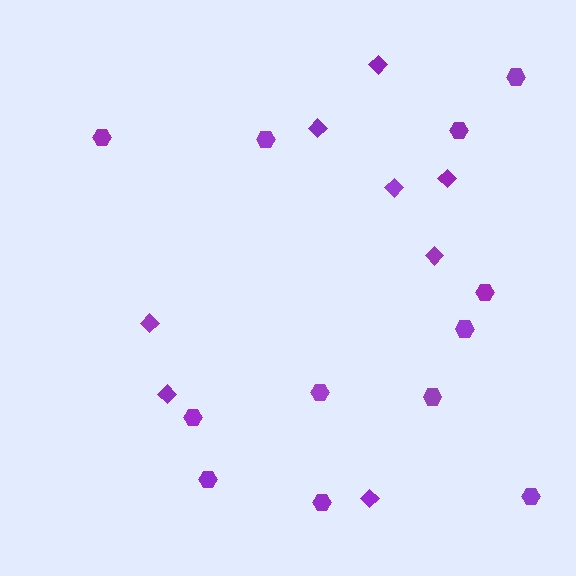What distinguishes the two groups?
There are 2 groups: one group of diamonds (8) and one group of hexagons (12).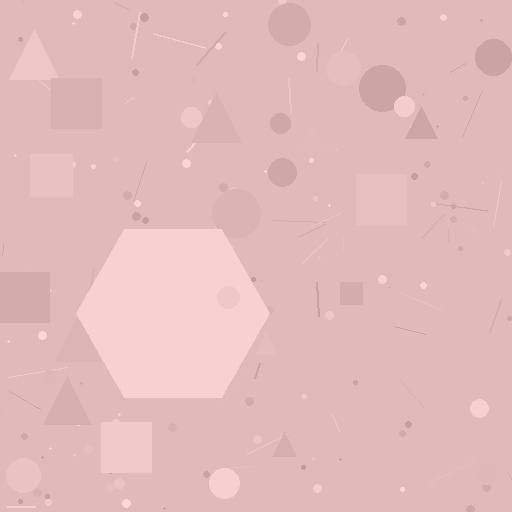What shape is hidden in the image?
A hexagon is hidden in the image.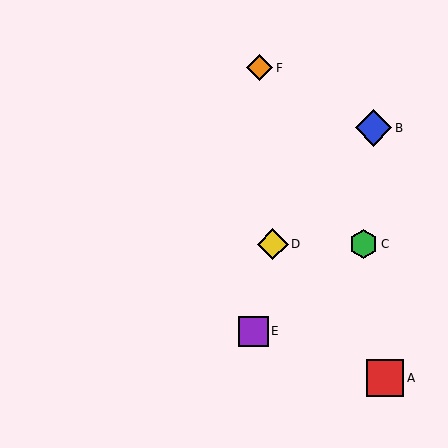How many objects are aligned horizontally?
2 objects (C, D) are aligned horizontally.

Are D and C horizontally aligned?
Yes, both are at y≈244.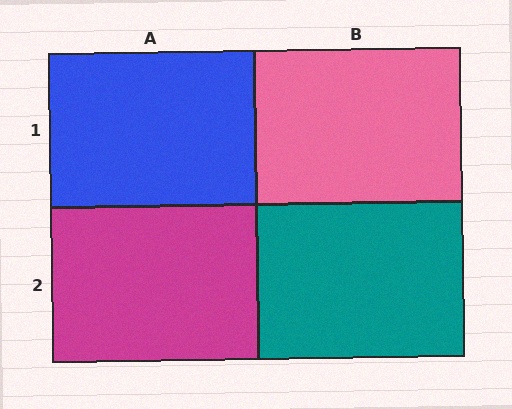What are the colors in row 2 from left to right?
Magenta, teal.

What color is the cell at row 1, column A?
Blue.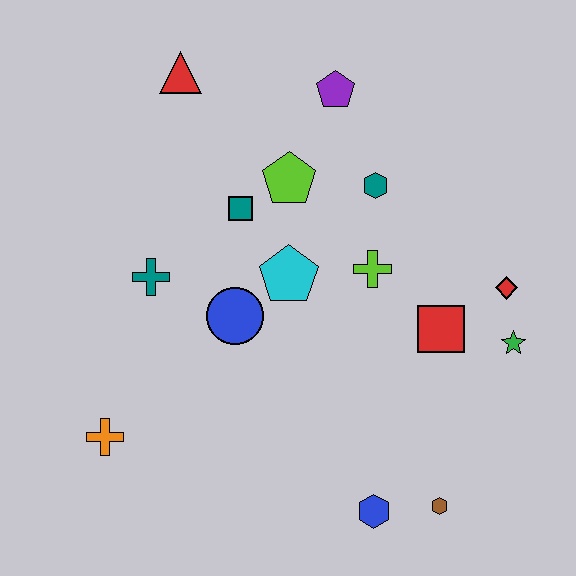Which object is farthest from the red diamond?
The orange cross is farthest from the red diamond.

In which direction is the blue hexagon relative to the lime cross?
The blue hexagon is below the lime cross.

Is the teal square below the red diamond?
No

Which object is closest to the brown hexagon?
The blue hexagon is closest to the brown hexagon.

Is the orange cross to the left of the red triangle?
Yes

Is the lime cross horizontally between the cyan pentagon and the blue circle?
No